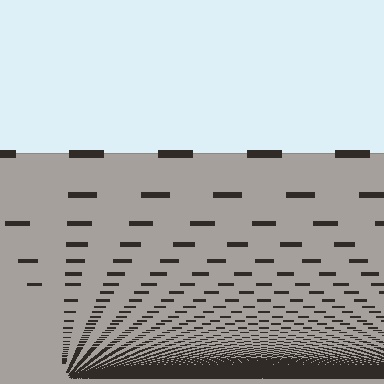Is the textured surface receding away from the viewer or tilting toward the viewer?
The surface appears to tilt toward the viewer. Texture elements get larger and sparser toward the top.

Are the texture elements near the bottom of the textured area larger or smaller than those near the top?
Smaller. The gradient is inverted — elements near the bottom are smaller and denser.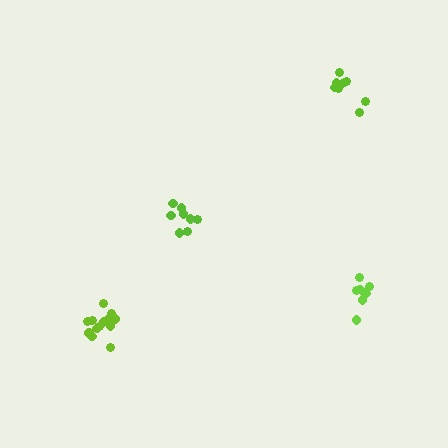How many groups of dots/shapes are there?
There are 4 groups.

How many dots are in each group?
Group 1: 13 dots, Group 2: 8 dots, Group 3: 8 dots, Group 4: 8 dots (37 total).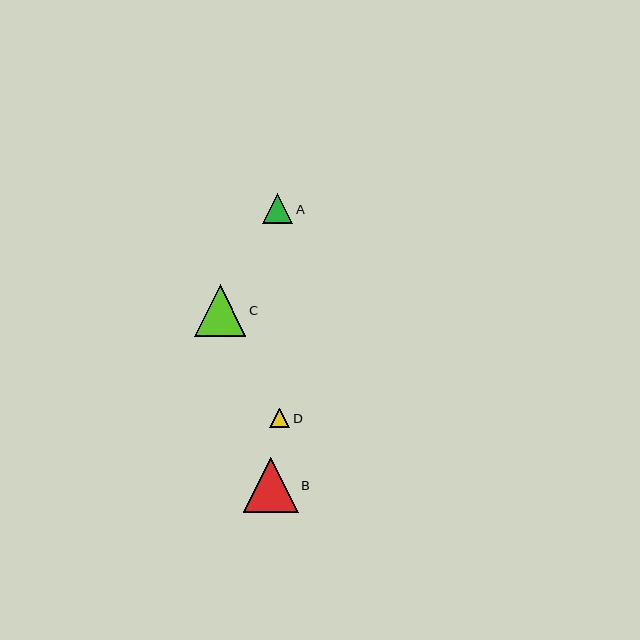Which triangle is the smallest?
Triangle D is the smallest with a size of approximately 20 pixels.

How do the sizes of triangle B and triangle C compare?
Triangle B and triangle C are approximately the same size.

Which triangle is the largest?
Triangle B is the largest with a size of approximately 55 pixels.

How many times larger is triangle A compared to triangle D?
Triangle A is approximately 1.5 times the size of triangle D.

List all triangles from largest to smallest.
From largest to smallest: B, C, A, D.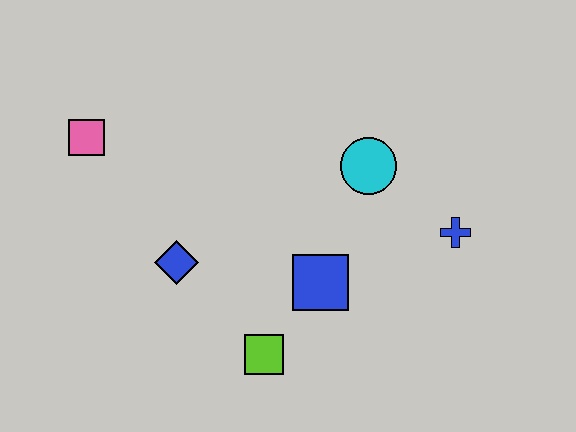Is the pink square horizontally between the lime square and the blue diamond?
No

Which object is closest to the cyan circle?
The blue cross is closest to the cyan circle.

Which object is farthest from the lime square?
The pink square is farthest from the lime square.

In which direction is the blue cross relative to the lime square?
The blue cross is to the right of the lime square.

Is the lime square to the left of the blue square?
Yes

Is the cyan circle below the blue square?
No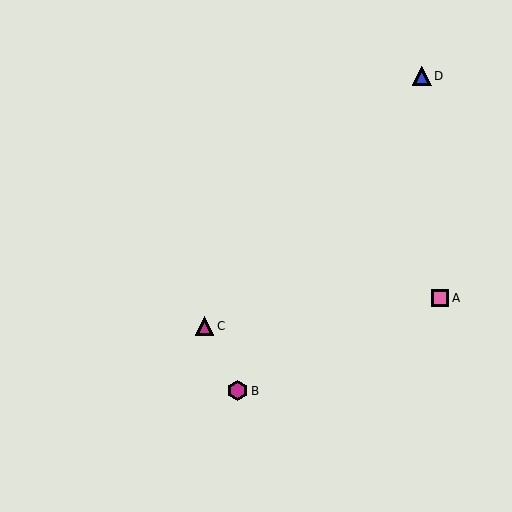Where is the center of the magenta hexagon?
The center of the magenta hexagon is at (238, 391).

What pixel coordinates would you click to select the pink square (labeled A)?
Click at (440, 298) to select the pink square A.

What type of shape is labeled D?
Shape D is a blue triangle.